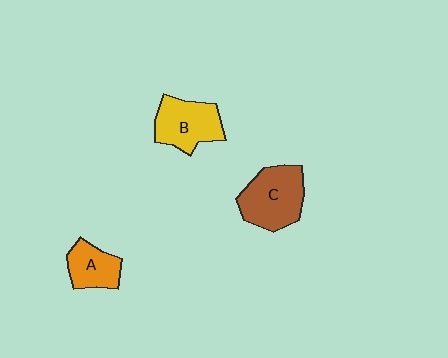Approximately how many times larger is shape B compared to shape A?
Approximately 1.4 times.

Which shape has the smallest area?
Shape A (orange).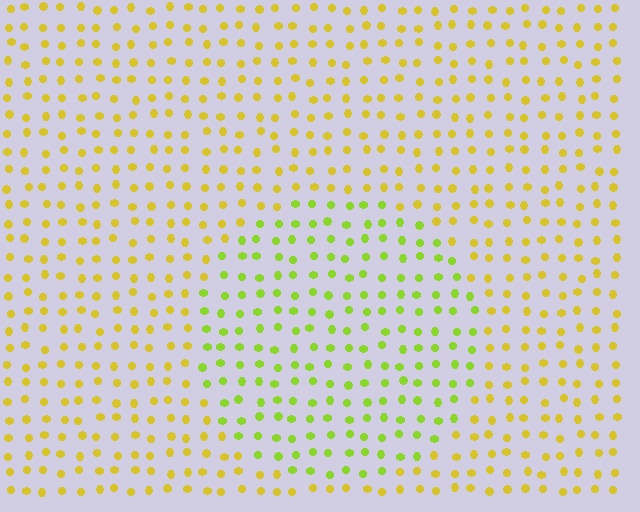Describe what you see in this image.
The image is filled with small yellow elements in a uniform arrangement. A circle-shaped region is visible where the elements are tinted to a slightly different hue, forming a subtle color boundary.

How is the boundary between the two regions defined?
The boundary is defined purely by a slight shift in hue (about 34 degrees). Spacing, size, and orientation are identical on both sides.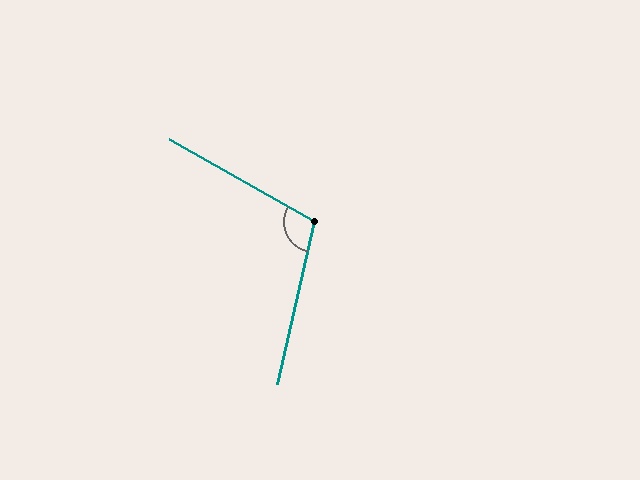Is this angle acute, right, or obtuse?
It is obtuse.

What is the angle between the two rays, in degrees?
Approximately 107 degrees.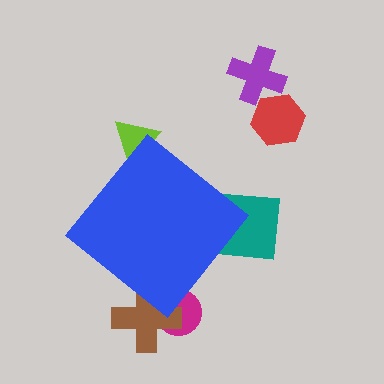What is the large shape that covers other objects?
A blue diamond.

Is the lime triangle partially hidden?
Yes, the lime triangle is partially hidden behind the blue diamond.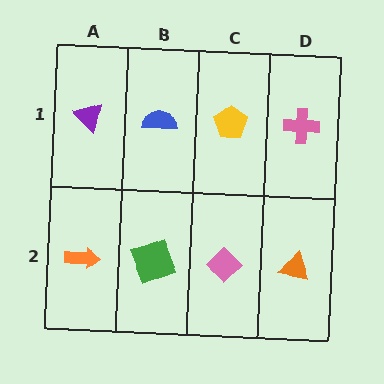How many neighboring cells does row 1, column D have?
2.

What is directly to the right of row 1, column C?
A pink cross.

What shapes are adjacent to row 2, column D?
A pink cross (row 1, column D), a pink diamond (row 2, column C).